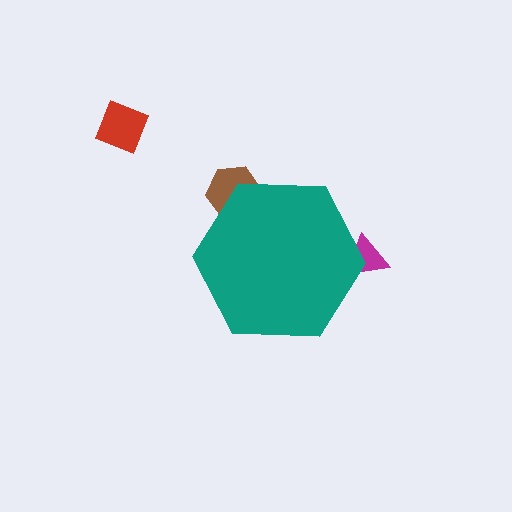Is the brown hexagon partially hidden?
Yes, the brown hexagon is partially hidden behind the teal hexagon.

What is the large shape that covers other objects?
A teal hexagon.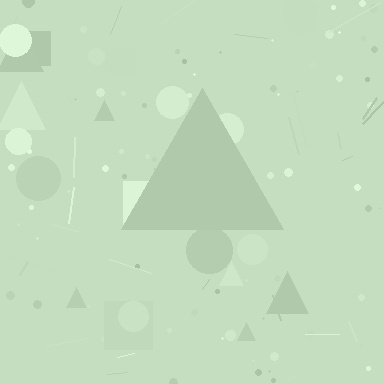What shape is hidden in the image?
A triangle is hidden in the image.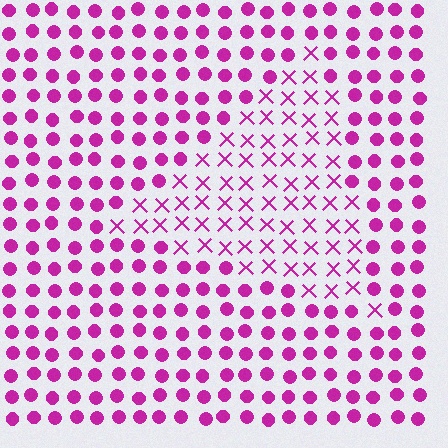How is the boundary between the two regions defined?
The boundary is defined by a change in element shape: X marks inside vs. circles outside. All elements share the same color and spacing.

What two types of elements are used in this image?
The image uses X marks inside the triangle region and circles outside it.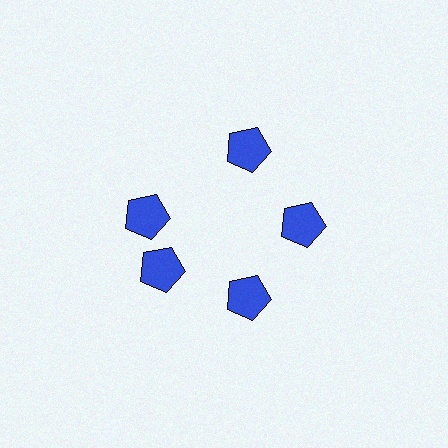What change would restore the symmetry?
The symmetry would be restored by rotating it back into even spacing with its neighbors so that all 5 pentagons sit at equal angles and equal distance from the center.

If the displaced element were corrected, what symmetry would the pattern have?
It would have 5-fold rotational symmetry — the pattern would map onto itself every 72 degrees.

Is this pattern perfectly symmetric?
No. The 5 blue pentagons are arranged in a ring, but one element near the 10 o'clock position is rotated out of alignment along the ring, breaking the 5-fold rotational symmetry.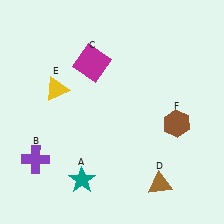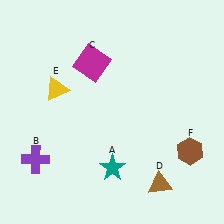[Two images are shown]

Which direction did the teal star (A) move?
The teal star (A) moved right.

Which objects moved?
The objects that moved are: the teal star (A), the brown hexagon (F).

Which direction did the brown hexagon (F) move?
The brown hexagon (F) moved down.